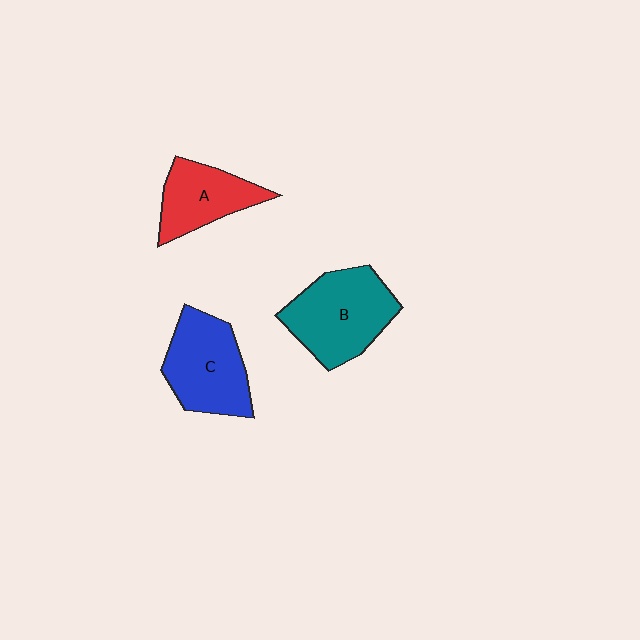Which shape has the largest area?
Shape B (teal).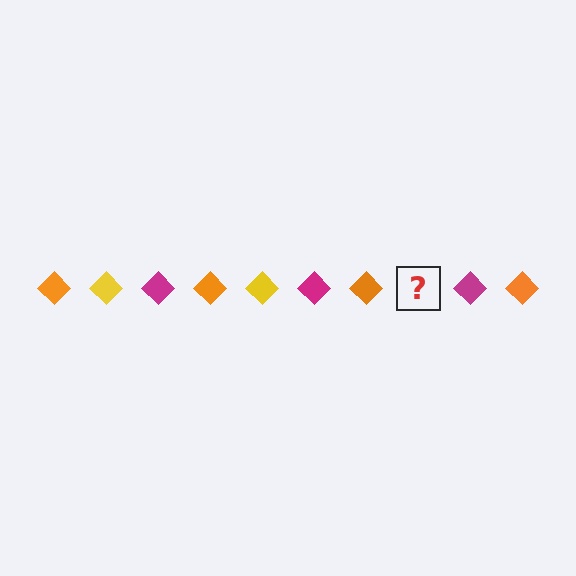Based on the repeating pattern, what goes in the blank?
The blank should be a yellow diamond.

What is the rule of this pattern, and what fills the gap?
The rule is that the pattern cycles through orange, yellow, magenta diamonds. The gap should be filled with a yellow diamond.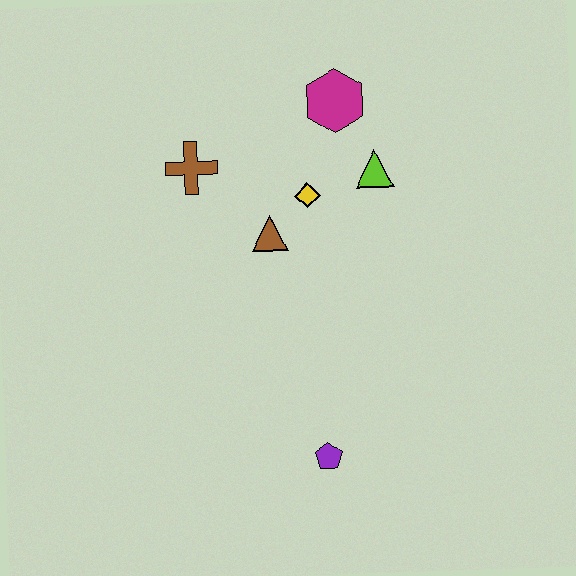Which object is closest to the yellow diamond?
The brown triangle is closest to the yellow diamond.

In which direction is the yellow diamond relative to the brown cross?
The yellow diamond is to the right of the brown cross.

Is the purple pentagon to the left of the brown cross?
No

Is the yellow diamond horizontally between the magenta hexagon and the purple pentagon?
No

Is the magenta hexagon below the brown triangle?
No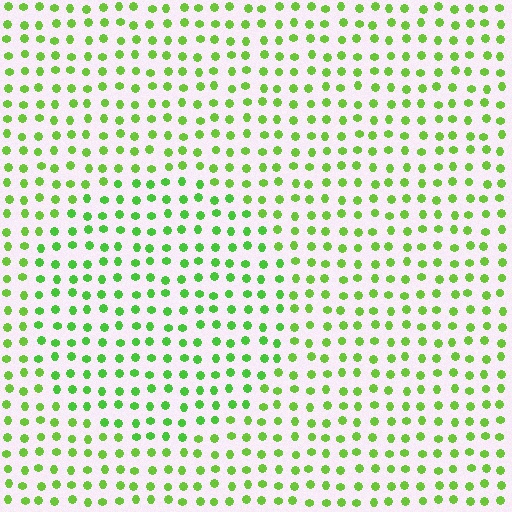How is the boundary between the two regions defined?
The boundary is defined purely by a slight shift in hue (about 16 degrees). Spacing, size, and orientation are identical on both sides.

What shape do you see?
I see a circle.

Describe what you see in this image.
The image is filled with small lime elements in a uniform arrangement. A circle-shaped region is visible where the elements are tinted to a slightly different hue, forming a subtle color boundary.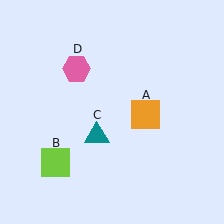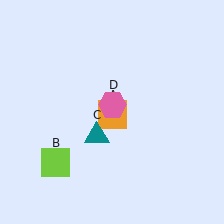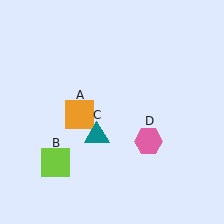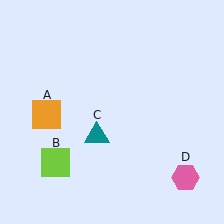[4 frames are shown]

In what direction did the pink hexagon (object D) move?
The pink hexagon (object D) moved down and to the right.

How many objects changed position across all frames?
2 objects changed position: orange square (object A), pink hexagon (object D).